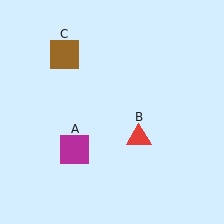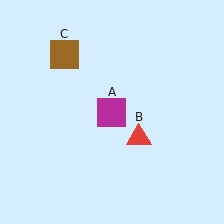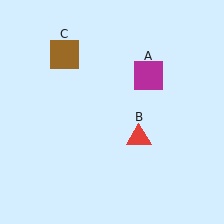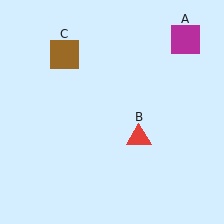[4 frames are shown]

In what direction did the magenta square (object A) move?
The magenta square (object A) moved up and to the right.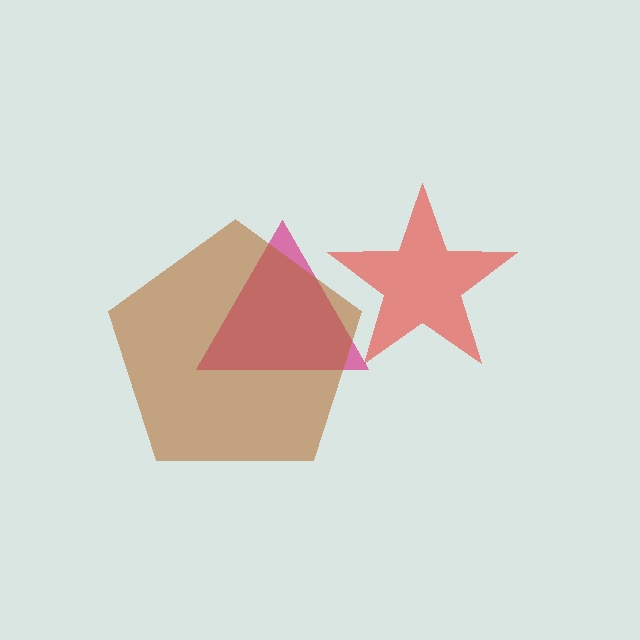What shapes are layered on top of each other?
The layered shapes are: a magenta triangle, a brown pentagon, a red star.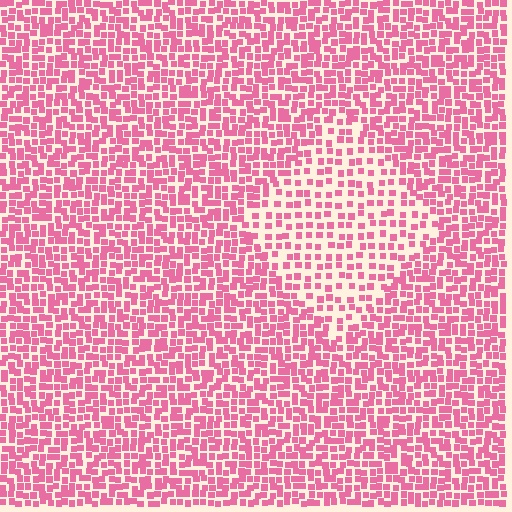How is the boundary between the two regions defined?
The boundary is defined by a change in element density (approximately 1.9x ratio). All elements are the same color, size, and shape.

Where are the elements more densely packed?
The elements are more densely packed outside the diamond boundary.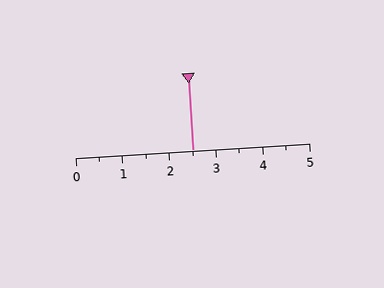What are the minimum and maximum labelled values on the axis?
The axis runs from 0 to 5.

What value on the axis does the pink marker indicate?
The marker indicates approximately 2.5.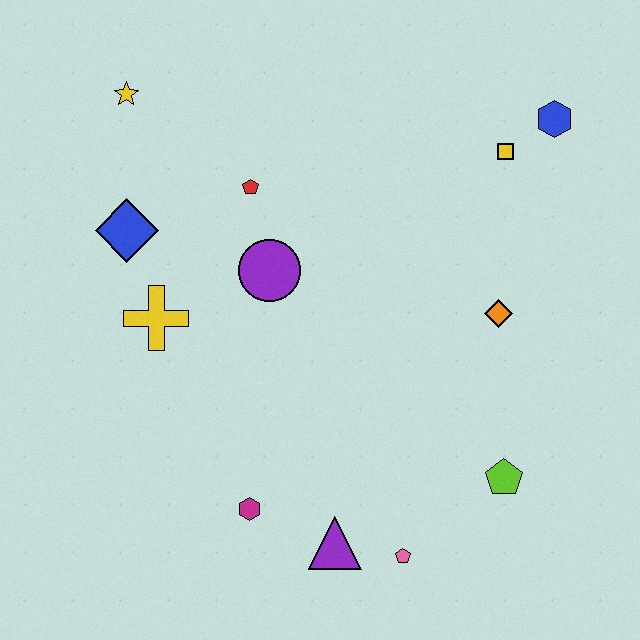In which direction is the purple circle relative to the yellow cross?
The purple circle is to the right of the yellow cross.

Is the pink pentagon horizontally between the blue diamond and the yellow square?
Yes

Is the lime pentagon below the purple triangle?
No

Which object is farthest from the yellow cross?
The blue hexagon is farthest from the yellow cross.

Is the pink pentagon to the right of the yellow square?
No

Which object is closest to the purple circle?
The red pentagon is closest to the purple circle.